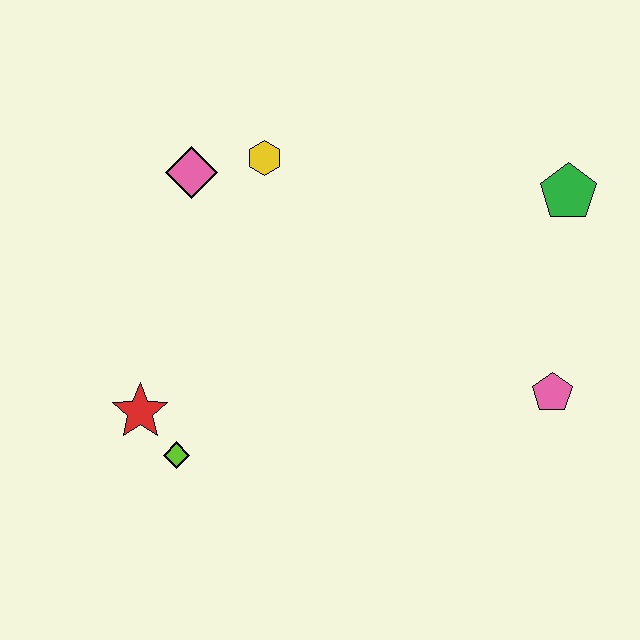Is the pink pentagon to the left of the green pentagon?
Yes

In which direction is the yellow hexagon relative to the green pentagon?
The yellow hexagon is to the left of the green pentagon.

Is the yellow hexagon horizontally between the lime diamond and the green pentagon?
Yes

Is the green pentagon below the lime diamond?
No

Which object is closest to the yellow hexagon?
The pink diamond is closest to the yellow hexagon.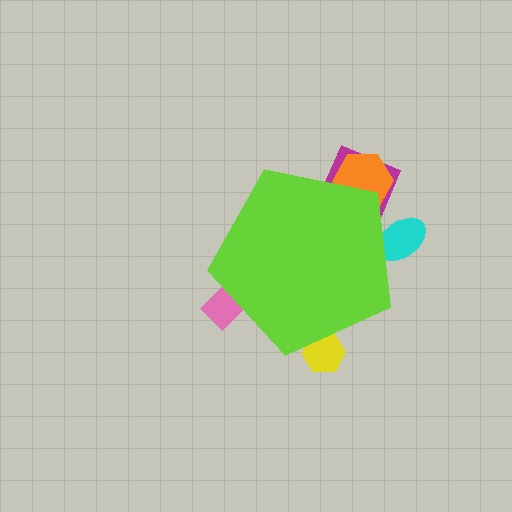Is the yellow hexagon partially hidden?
Yes, the yellow hexagon is partially hidden behind the lime pentagon.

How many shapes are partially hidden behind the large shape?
5 shapes are partially hidden.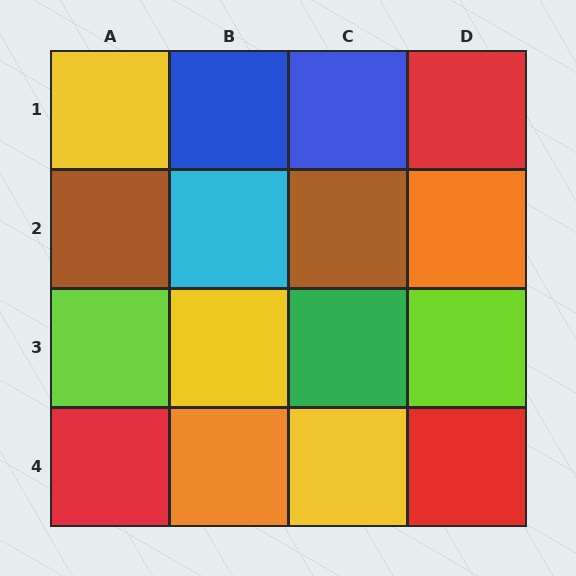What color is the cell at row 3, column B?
Yellow.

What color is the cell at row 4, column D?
Red.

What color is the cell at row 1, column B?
Blue.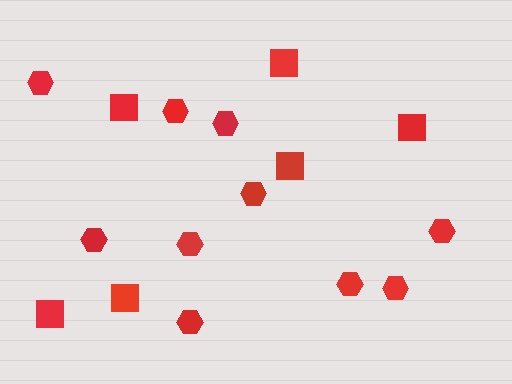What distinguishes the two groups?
There are 2 groups: one group of squares (6) and one group of hexagons (10).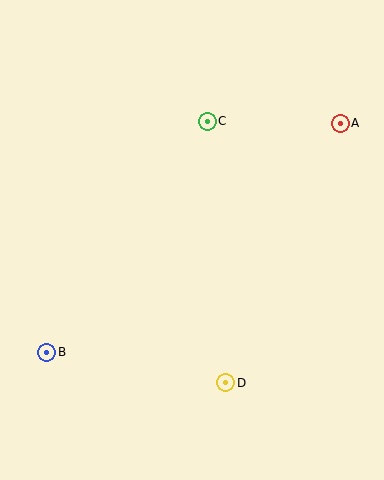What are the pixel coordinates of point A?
Point A is at (340, 123).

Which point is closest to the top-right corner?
Point A is closest to the top-right corner.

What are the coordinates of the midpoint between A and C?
The midpoint between A and C is at (274, 122).